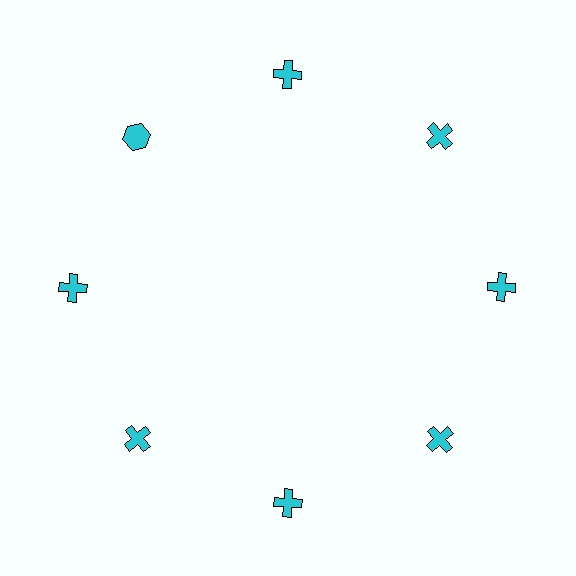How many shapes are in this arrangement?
There are 8 shapes arranged in a ring pattern.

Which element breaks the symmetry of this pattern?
The cyan hexagon at roughly the 10 o'clock position breaks the symmetry. All other shapes are cyan crosses.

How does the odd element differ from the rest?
It has a different shape: hexagon instead of cross.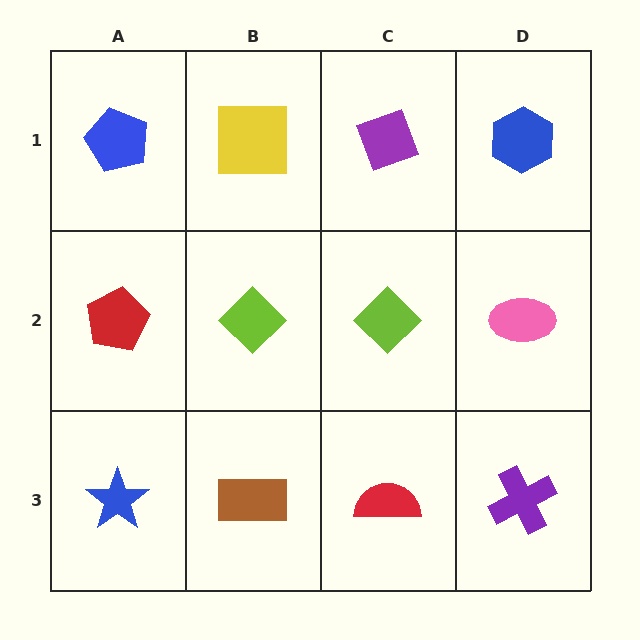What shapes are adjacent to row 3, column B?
A lime diamond (row 2, column B), a blue star (row 3, column A), a red semicircle (row 3, column C).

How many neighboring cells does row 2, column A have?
3.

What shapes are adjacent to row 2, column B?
A yellow square (row 1, column B), a brown rectangle (row 3, column B), a red pentagon (row 2, column A), a lime diamond (row 2, column C).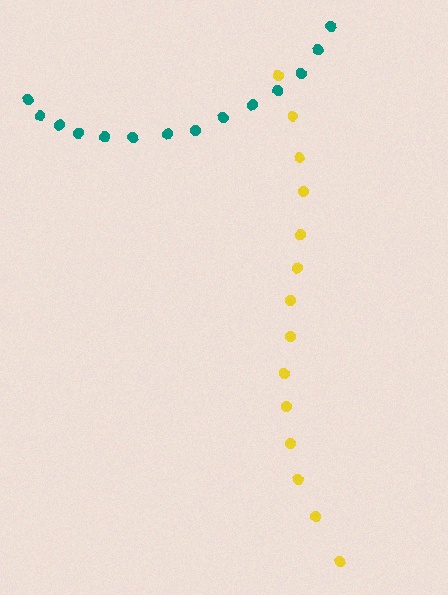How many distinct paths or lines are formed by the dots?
There are 2 distinct paths.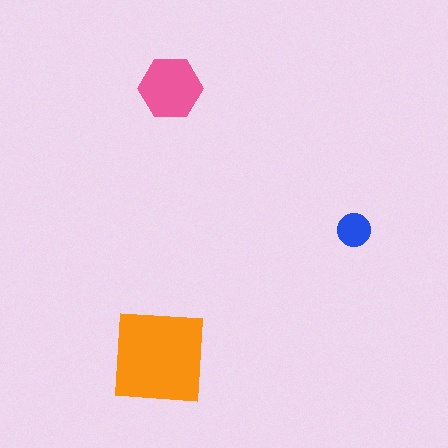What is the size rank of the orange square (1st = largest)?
1st.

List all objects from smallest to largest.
The blue circle, the pink hexagon, the orange square.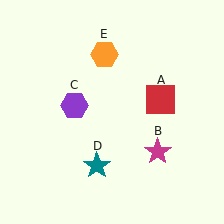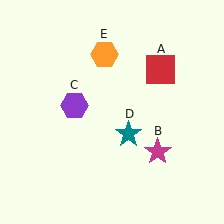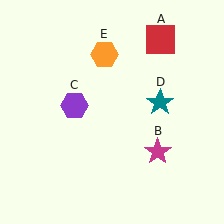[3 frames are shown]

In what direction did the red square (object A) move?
The red square (object A) moved up.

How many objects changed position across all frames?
2 objects changed position: red square (object A), teal star (object D).